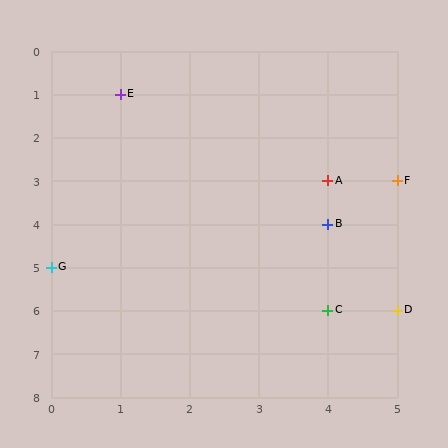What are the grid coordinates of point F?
Point F is at grid coordinates (5, 3).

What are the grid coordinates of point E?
Point E is at grid coordinates (1, 1).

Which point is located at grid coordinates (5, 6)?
Point D is at (5, 6).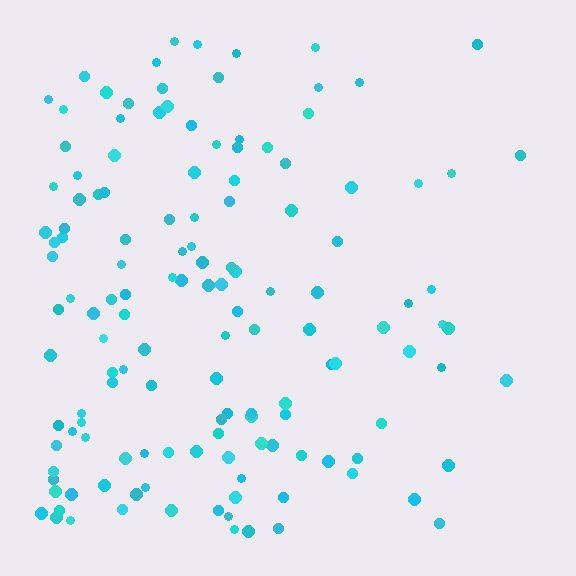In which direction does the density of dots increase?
From right to left, with the left side densest.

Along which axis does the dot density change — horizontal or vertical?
Horizontal.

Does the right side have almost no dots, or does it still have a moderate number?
Still a moderate number, just noticeably fewer than the left.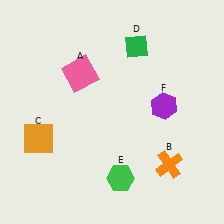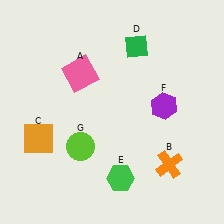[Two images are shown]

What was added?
A lime circle (G) was added in Image 2.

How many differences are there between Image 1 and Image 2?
There is 1 difference between the two images.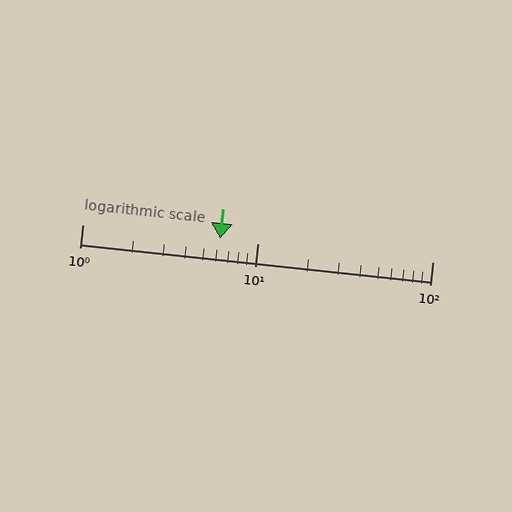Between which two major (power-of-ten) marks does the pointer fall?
The pointer is between 1 and 10.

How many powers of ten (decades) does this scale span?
The scale spans 2 decades, from 1 to 100.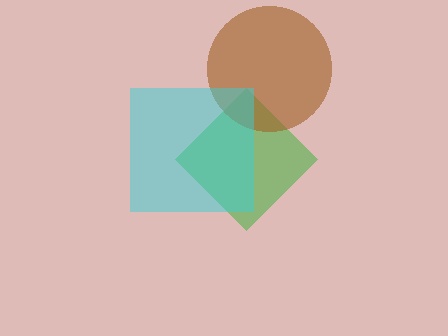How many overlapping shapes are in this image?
There are 3 overlapping shapes in the image.